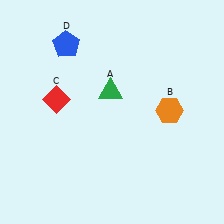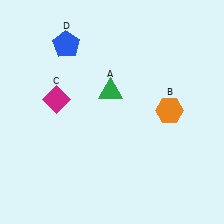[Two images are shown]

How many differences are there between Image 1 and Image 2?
There is 1 difference between the two images.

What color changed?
The diamond (C) changed from red in Image 1 to magenta in Image 2.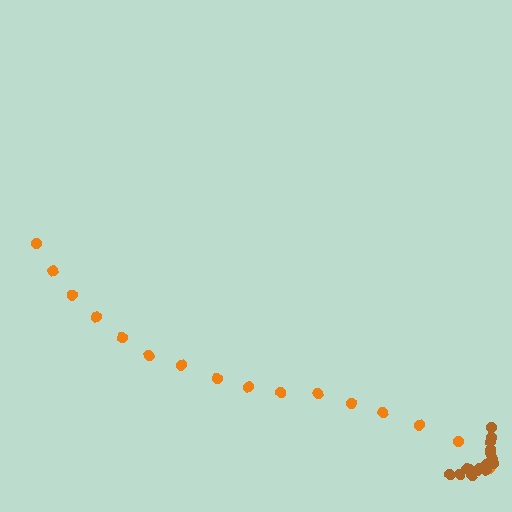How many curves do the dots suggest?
There are 2 distinct paths.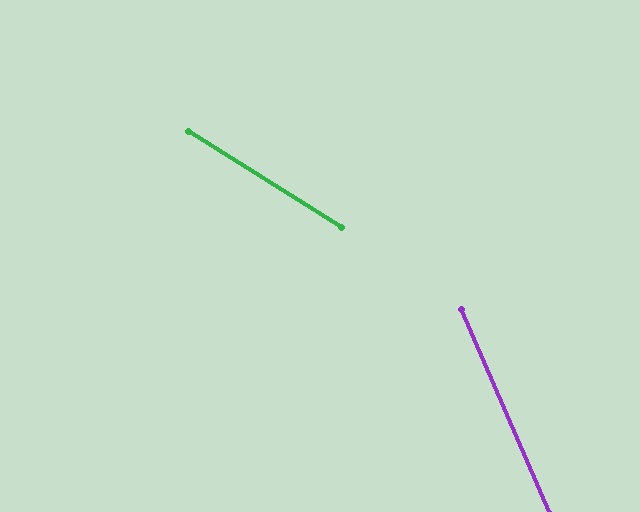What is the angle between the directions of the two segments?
Approximately 34 degrees.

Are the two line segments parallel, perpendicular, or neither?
Neither parallel nor perpendicular — they differ by about 34°.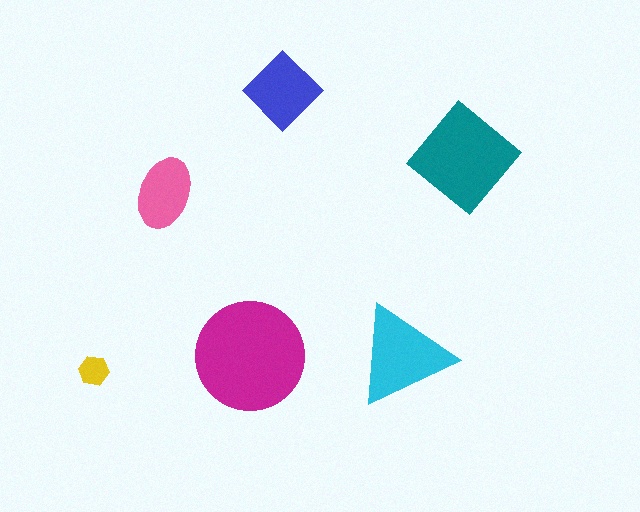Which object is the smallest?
The yellow hexagon.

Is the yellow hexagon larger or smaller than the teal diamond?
Smaller.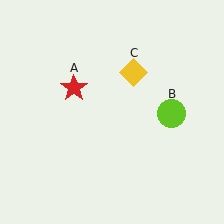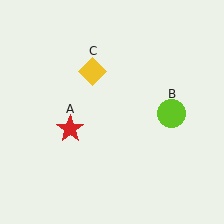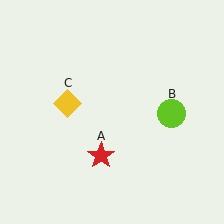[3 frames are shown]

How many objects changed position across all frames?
2 objects changed position: red star (object A), yellow diamond (object C).